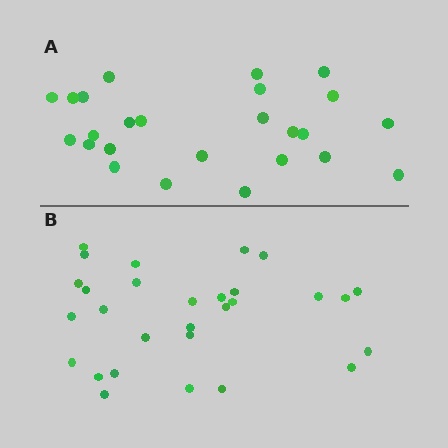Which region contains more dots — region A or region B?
Region B (the bottom region) has more dots.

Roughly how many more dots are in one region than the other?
Region B has about 4 more dots than region A.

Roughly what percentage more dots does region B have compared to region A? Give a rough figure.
About 15% more.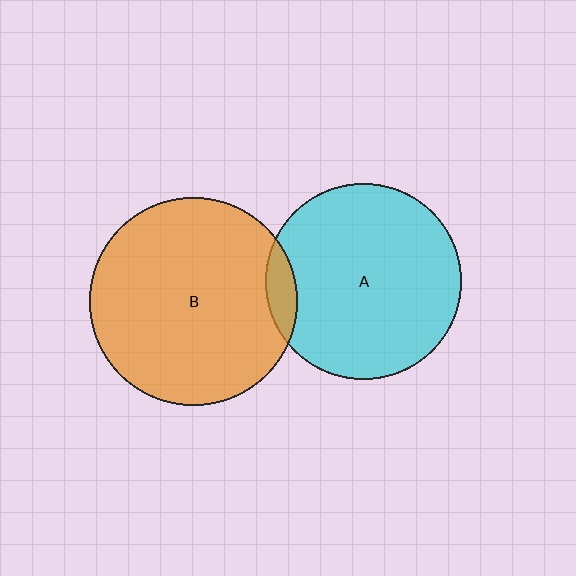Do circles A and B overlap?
Yes.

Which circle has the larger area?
Circle B (orange).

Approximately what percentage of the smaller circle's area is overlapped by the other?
Approximately 5%.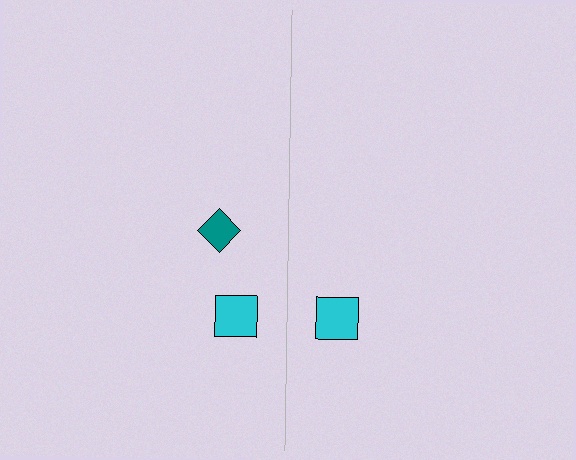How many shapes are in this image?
There are 3 shapes in this image.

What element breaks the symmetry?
A teal diamond is missing from the right side.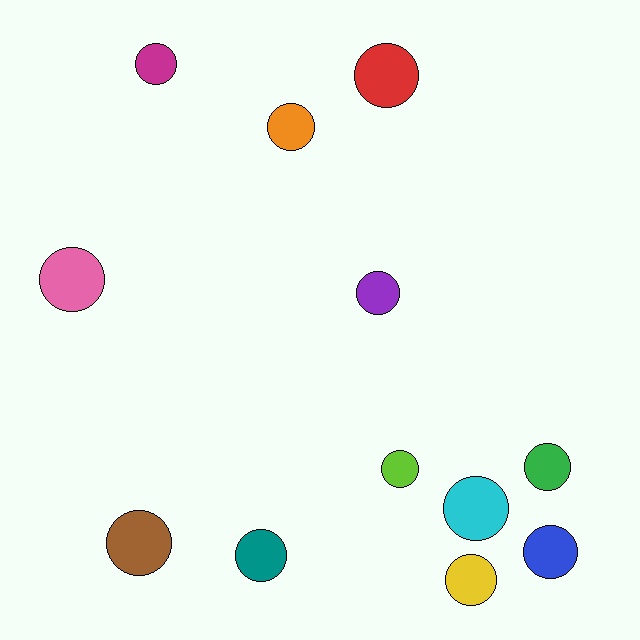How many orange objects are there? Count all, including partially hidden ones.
There is 1 orange object.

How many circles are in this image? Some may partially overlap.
There are 12 circles.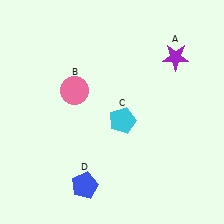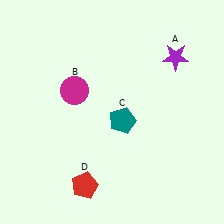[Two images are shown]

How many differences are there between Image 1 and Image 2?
There are 3 differences between the two images.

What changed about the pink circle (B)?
In Image 1, B is pink. In Image 2, it changed to magenta.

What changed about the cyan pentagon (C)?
In Image 1, C is cyan. In Image 2, it changed to teal.